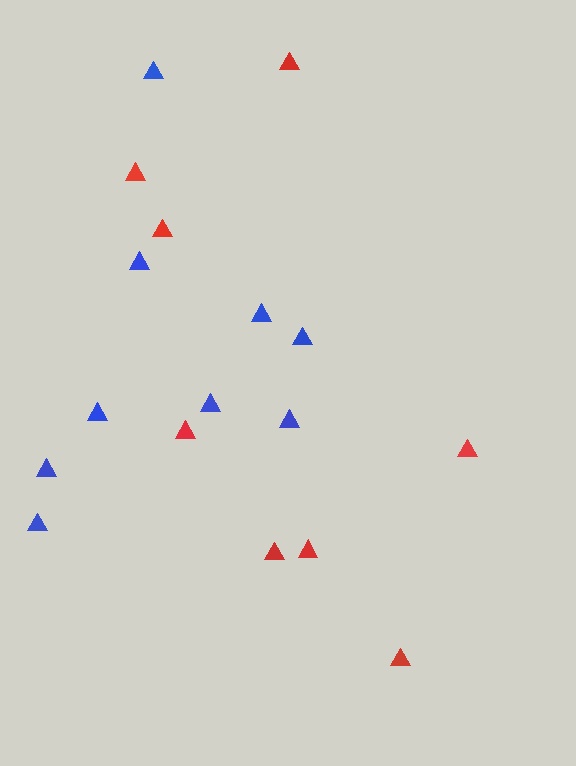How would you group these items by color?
There are 2 groups: one group of red triangles (8) and one group of blue triangles (9).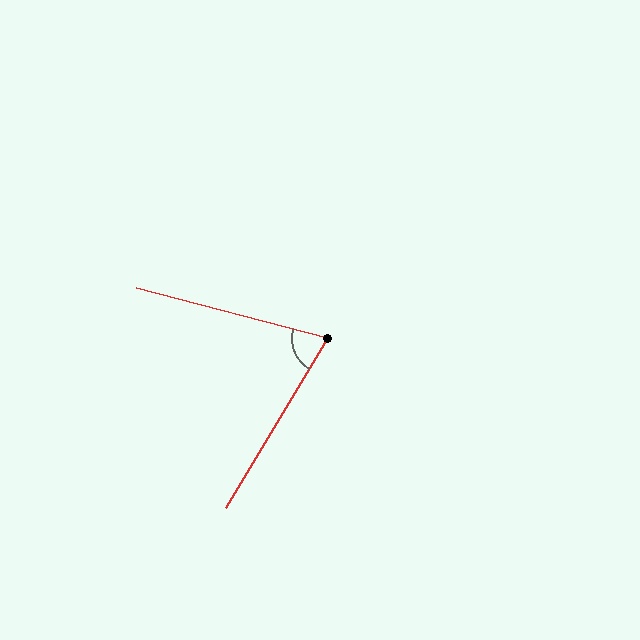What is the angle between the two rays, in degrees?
Approximately 74 degrees.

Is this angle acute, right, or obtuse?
It is acute.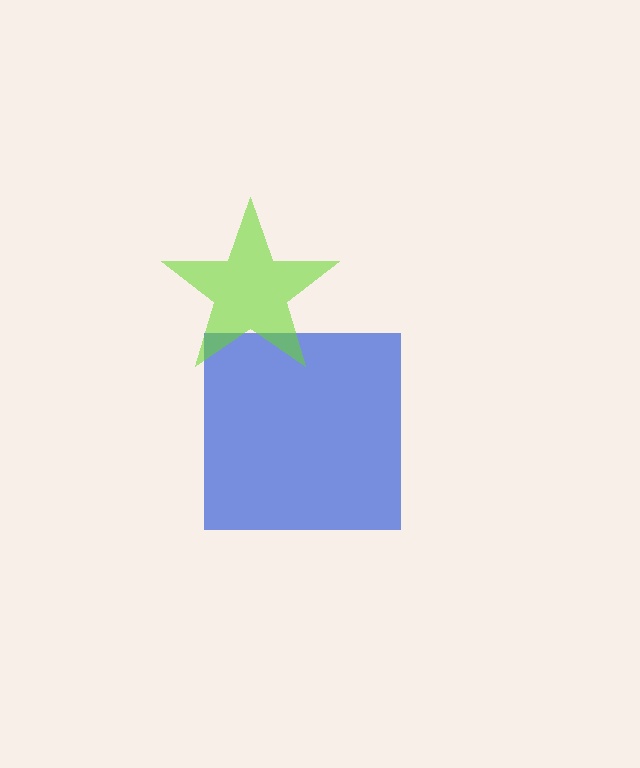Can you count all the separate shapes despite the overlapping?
Yes, there are 2 separate shapes.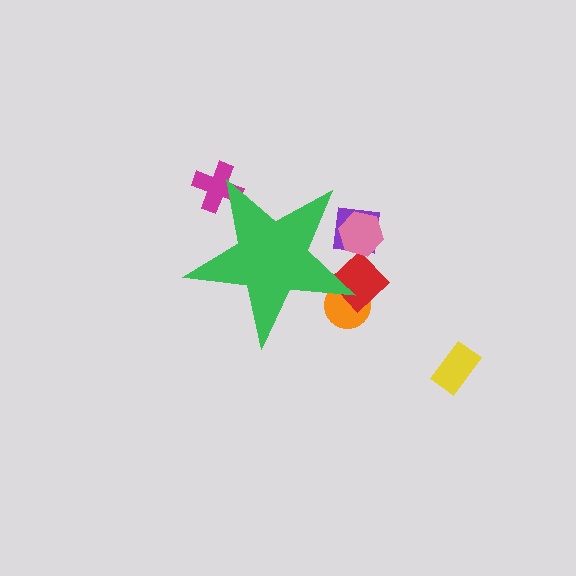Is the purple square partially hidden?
Yes, the purple square is partially hidden behind the green star.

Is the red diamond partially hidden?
Yes, the red diamond is partially hidden behind the green star.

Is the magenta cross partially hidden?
Yes, the magenta cross is partially hidden behind the green star.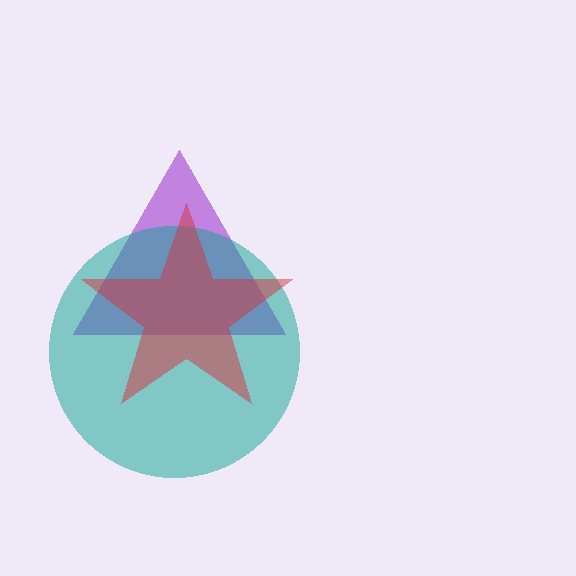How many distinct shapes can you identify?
There are 3 distinct shapes: a purple triangle, a teal circle, a red star.